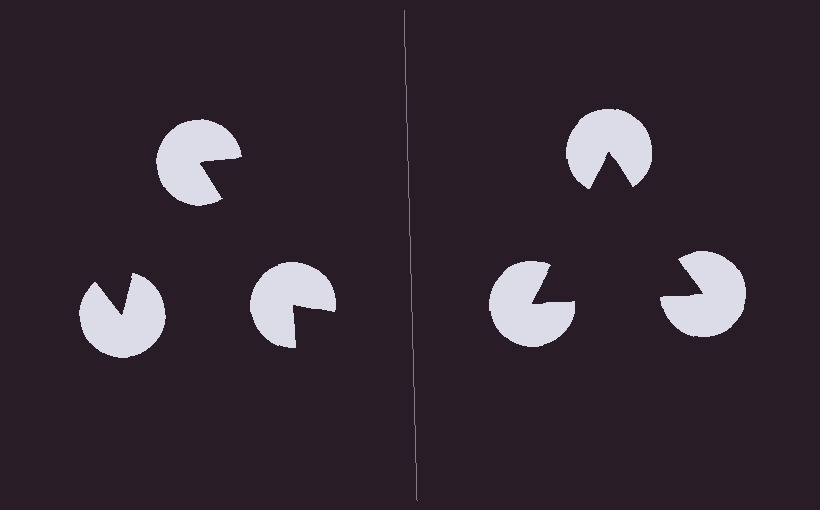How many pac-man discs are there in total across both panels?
6 — 3 on each side.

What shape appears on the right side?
An illusory triangle.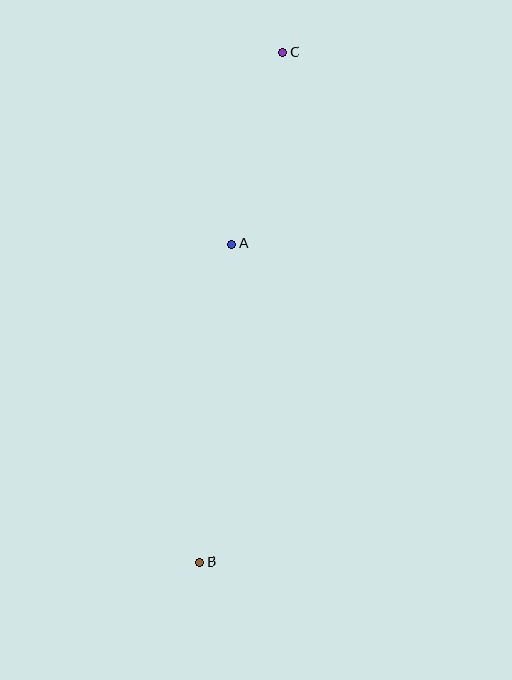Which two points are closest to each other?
Points A and C are closest to each other.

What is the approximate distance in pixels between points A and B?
The distance between A and B is approximately 320 pixels.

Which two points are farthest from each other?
Points B and C are farthest from each other.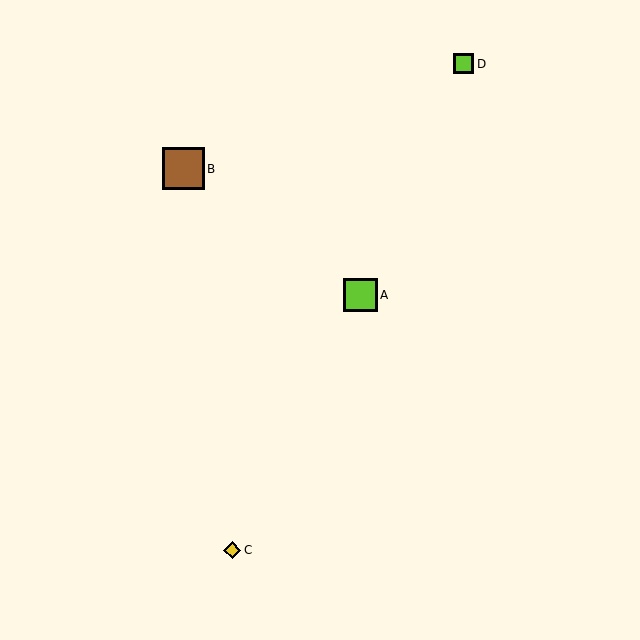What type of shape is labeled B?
Shape B is a brown square.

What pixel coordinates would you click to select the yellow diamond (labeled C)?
Click at (232, 550) to select the yellow diamond C.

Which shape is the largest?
The brown square (labeled B) is the largest.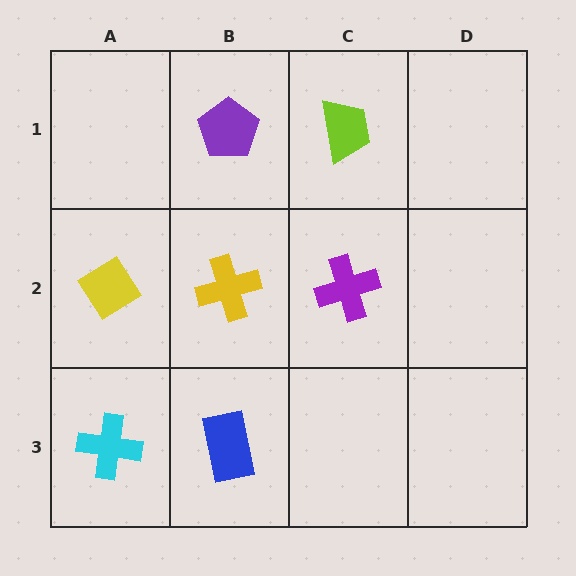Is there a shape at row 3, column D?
No, that cell is empty.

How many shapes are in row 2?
3 shapes.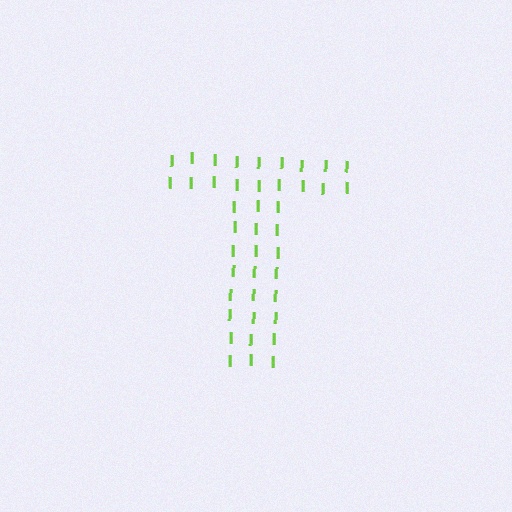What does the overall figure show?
The overall figure shows the letter T.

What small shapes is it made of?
It is made of small letter I's.